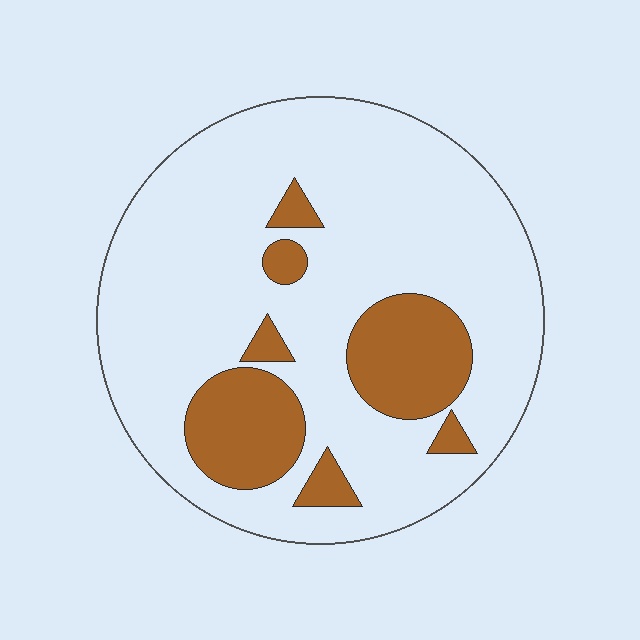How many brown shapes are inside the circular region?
7.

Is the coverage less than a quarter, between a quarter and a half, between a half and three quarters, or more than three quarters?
Less than a quarter.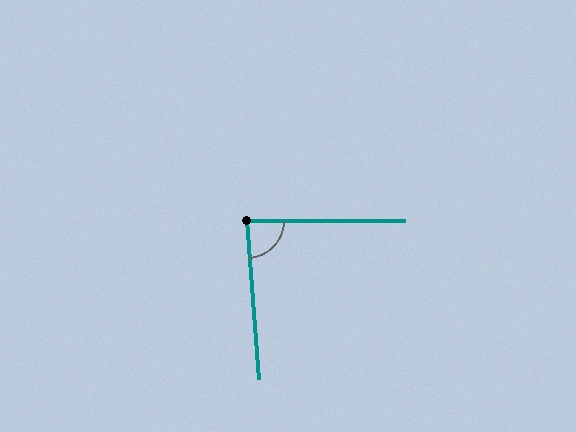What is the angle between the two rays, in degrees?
Approximately 86 degrees.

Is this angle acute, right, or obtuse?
It is approximately a right angle.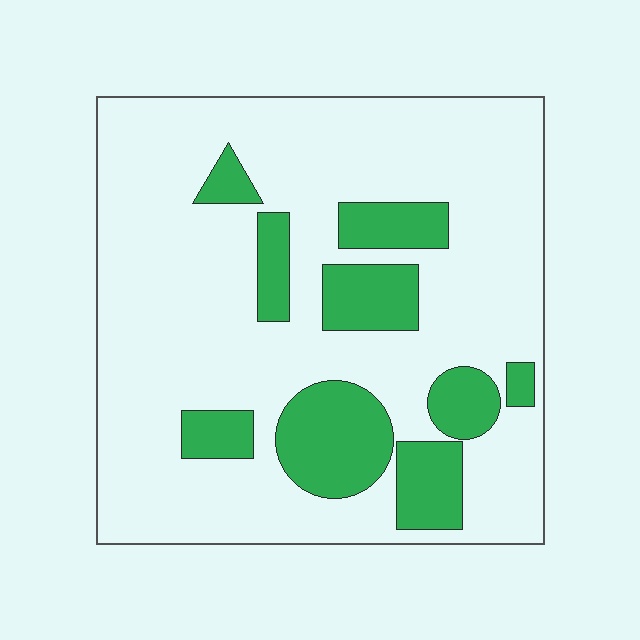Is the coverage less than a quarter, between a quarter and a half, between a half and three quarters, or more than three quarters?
Less than a quarter.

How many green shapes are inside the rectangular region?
9.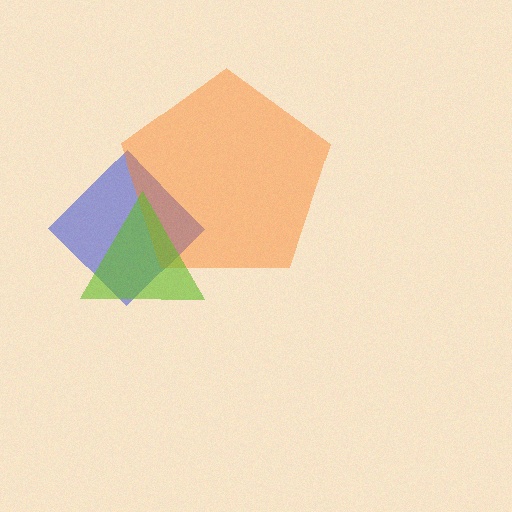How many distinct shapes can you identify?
There are 3 distinct shapes: a blue diamond, an orange pentagon, a lime triangle.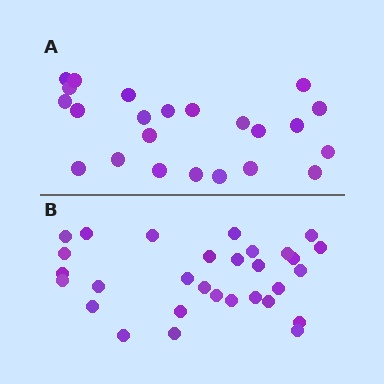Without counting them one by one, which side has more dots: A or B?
Region B (the bottom region) has more dots.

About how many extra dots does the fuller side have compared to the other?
Region B has roughly 8 or so more dots than region A.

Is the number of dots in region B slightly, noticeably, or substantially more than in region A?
Region B has noticeably more, but not dramatically so. The ratio is roughly 1.3 to 1.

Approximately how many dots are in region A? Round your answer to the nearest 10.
About 20 dots. (The exact count is 23, which rounds to 20.)